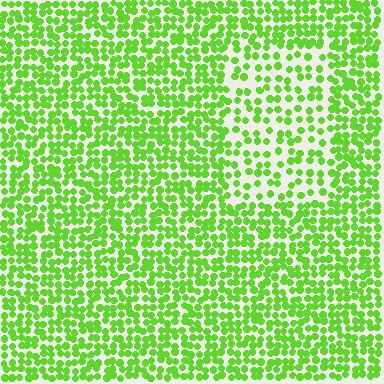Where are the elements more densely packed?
The elements are more densely packed outside the rectangle boundary.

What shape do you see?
I see a rectangle.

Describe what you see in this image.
The image contains small lime elements arranged at two different densities. A rectangle-shaped region is visible where the elements are less densely packed than the surrounding area.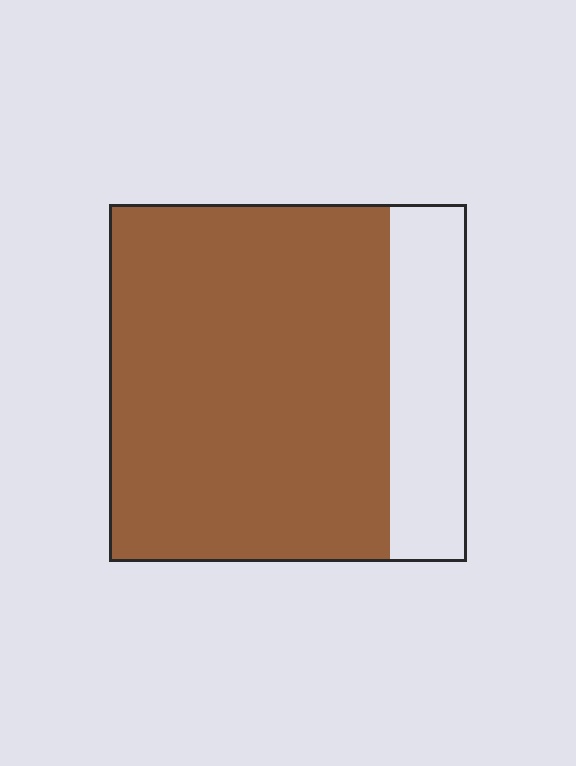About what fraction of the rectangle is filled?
About four fifths (4/5).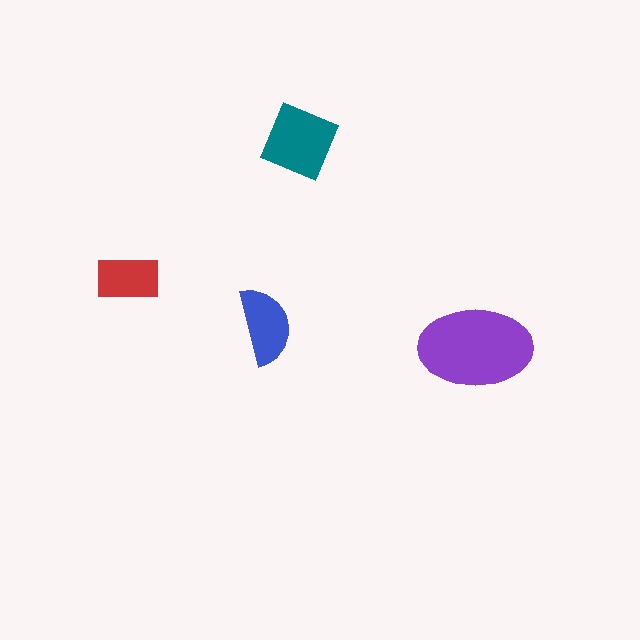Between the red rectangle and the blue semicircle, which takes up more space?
The blue semicircle.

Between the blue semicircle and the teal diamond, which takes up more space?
The teal diamond.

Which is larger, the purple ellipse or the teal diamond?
The purple ellipse.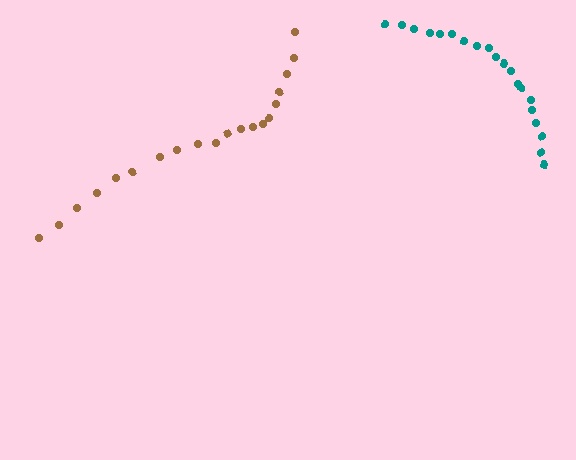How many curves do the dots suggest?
There are 2 distinct paths.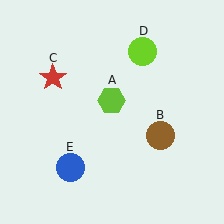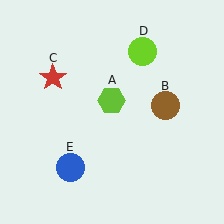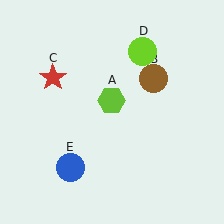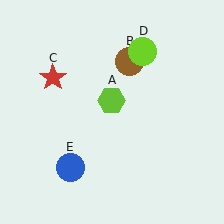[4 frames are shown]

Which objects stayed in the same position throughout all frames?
Lime hexagon (object A) and red star (object C) and lime circle (object D) and blue circle (object E) remained stationary.